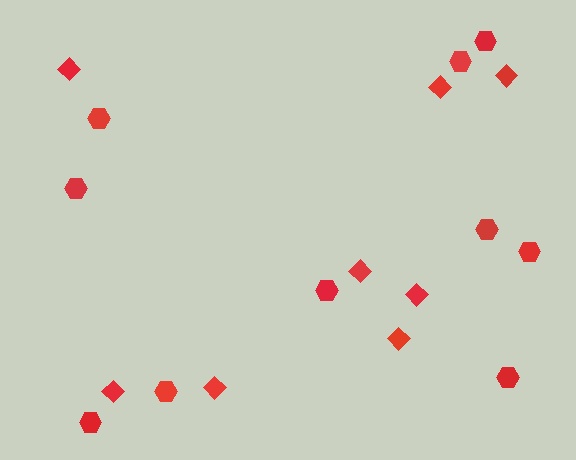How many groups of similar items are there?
There are 2 groups: one group of hexagons (10) and one group of diamonds (8).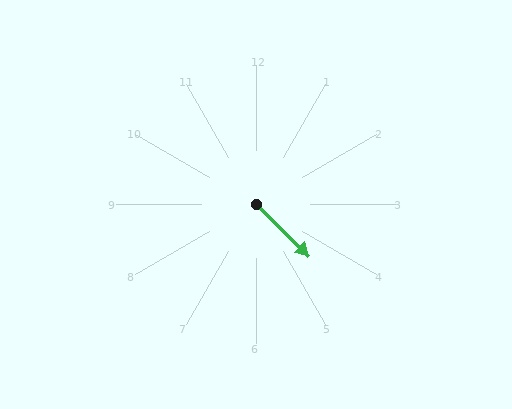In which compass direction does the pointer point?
Southeast.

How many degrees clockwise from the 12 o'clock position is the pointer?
Approximately 134 degrees.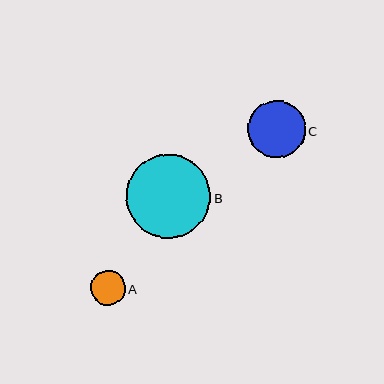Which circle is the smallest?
Circle A is the smallest with a size of approximately 35 pixels.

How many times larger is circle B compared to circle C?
Circle B is approximately 1.5 times the size of circle C.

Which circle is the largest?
Circle B is the largest with a size of approximately 84 pixels.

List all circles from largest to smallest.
From largest to smallest: B, C, A.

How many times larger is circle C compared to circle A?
Circle C is approximately 1.6 times the size of circle A.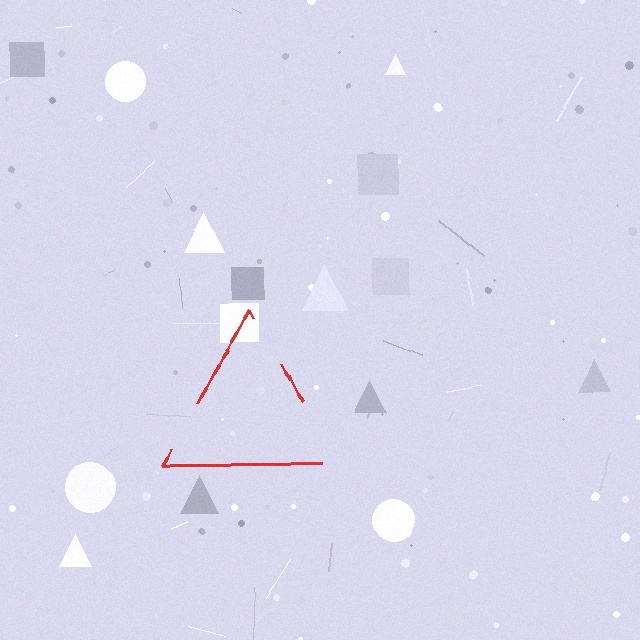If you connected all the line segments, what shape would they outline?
They would outline a triangle.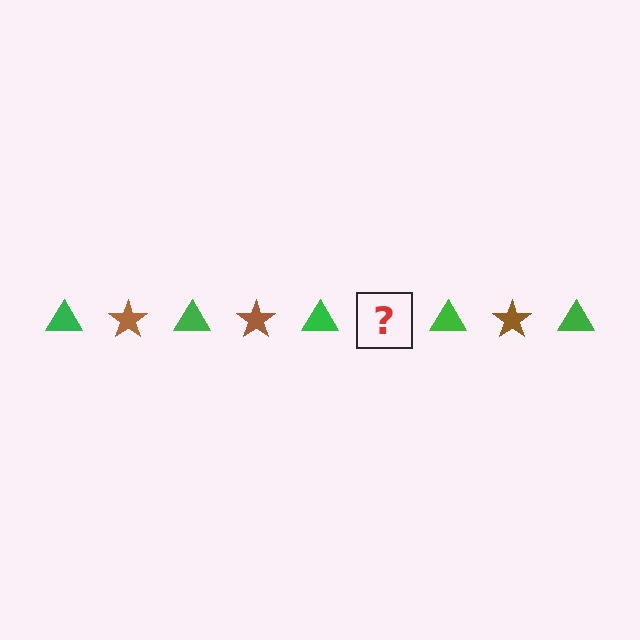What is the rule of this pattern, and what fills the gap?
The rule is that the pattern alternates between green triangle and brown star. The gap should be filled with a brown star.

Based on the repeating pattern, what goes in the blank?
The blank should be a brown star.